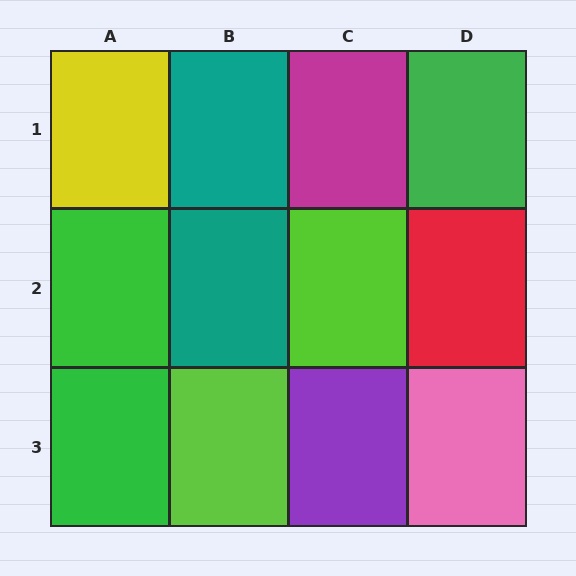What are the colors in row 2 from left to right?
Green, teal, lime, red.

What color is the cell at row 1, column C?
Magenta.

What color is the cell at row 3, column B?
Lime.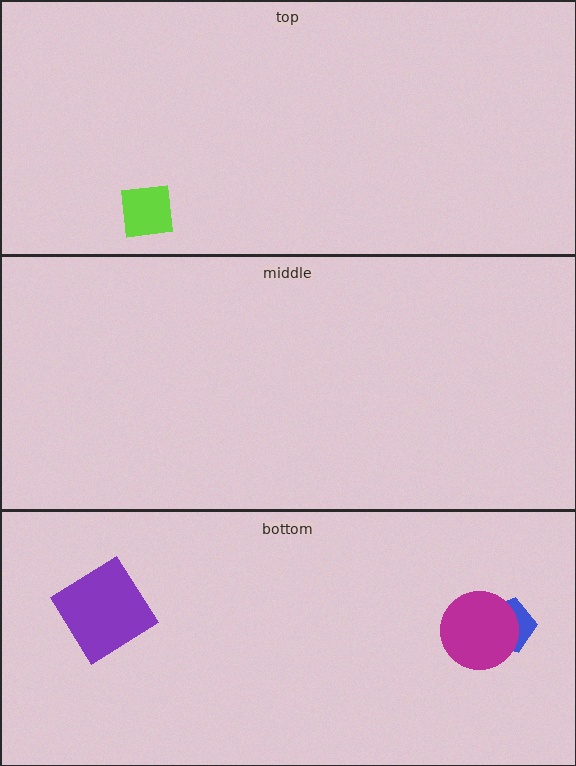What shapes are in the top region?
The lime square.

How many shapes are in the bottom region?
3.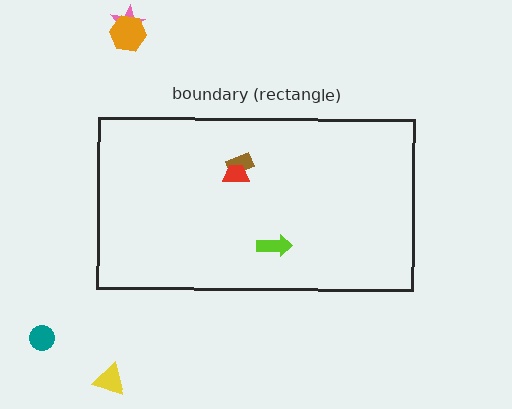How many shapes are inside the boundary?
3 inside, 4 outside.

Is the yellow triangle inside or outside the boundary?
Outside.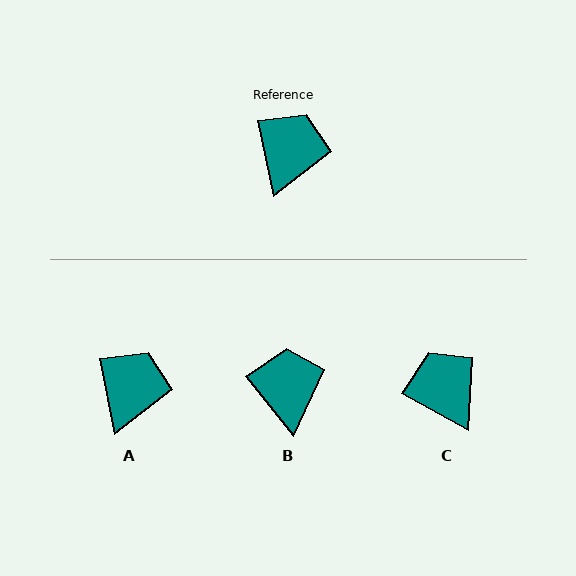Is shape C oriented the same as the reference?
No, it is off by about 49 degrees.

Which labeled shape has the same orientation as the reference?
A.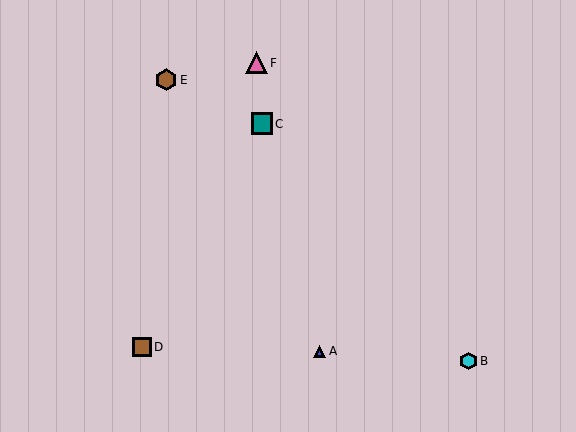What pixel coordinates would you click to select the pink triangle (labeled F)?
Click at (256, 63) to select the pink triangle F.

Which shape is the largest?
The pink triangle (labeled F) is the largest.